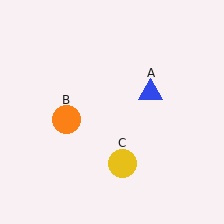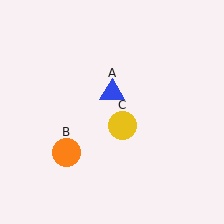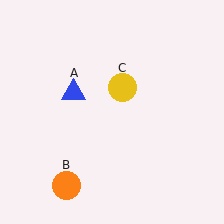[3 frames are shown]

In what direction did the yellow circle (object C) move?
The yellow circle (object C) moved up.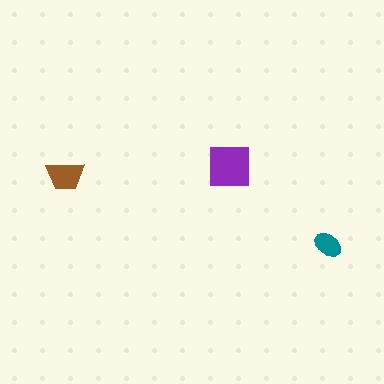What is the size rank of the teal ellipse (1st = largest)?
3rd.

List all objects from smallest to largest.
The teal ellipse, the brown trapezoid, the purple square.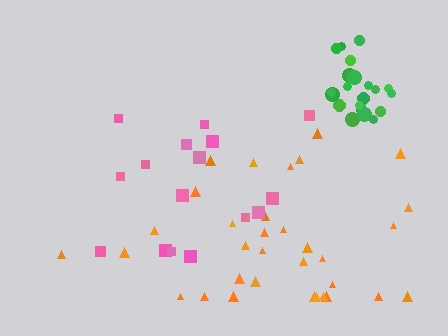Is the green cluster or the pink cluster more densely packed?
Green.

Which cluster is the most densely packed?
Green.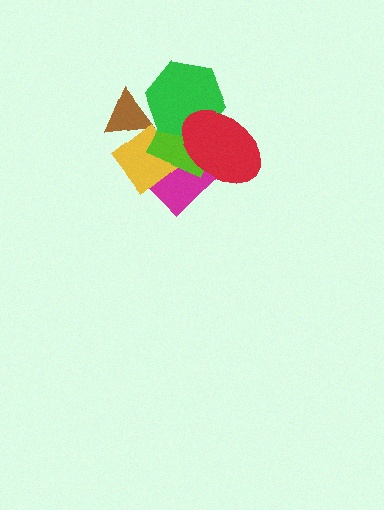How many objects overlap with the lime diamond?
5 objects overlap with the lime diamond.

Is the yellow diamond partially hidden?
Yes, it is partially covered by another shape.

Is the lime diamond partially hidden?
Yes, it is partially covered by another shape.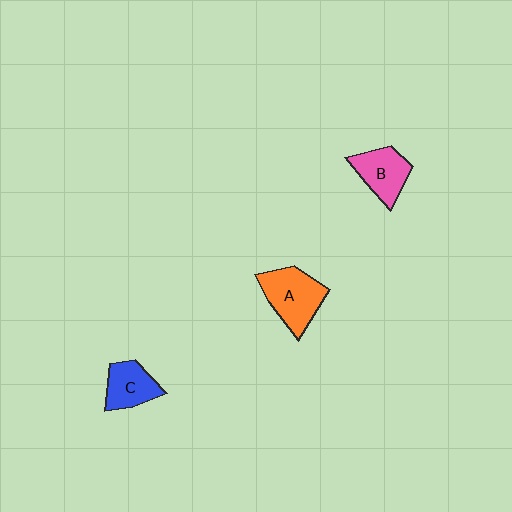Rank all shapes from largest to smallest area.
From largest to smallest: A (orange), B (pink), C (blue).